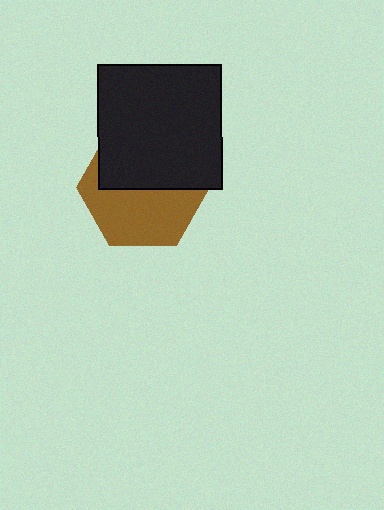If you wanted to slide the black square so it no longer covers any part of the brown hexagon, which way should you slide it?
Slide it up — that is the most direct way to separate the two shapes.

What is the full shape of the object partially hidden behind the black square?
The partially hidden object is a brown hexagon.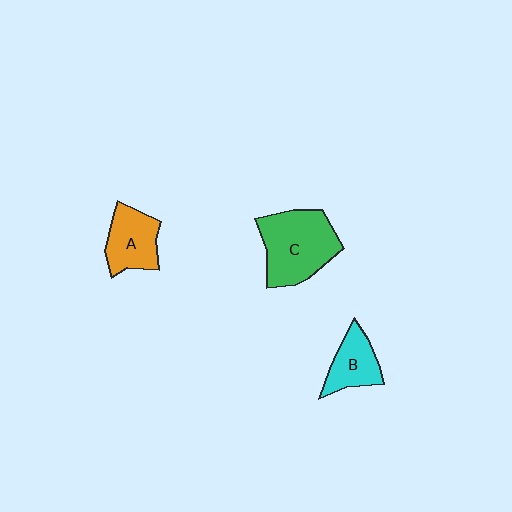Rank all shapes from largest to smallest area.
From largest to smallest: C (green), A (orange), B (cyan).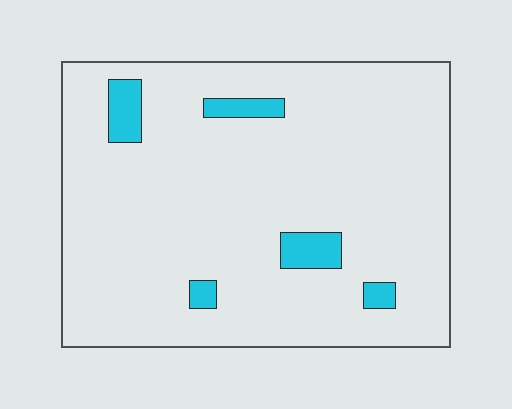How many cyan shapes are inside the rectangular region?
5.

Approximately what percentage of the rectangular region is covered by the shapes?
Approximately 5%.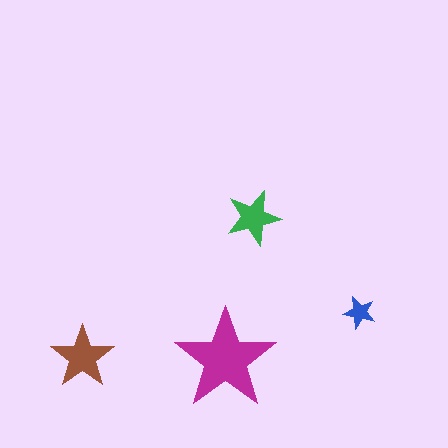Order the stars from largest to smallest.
the magenta one, the brown one, the green one, the blue one.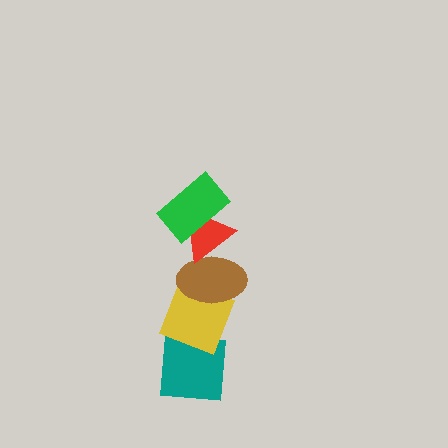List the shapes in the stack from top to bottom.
From top to bottom: the green rectangle, the red triangle, the brown ellipse, the yellow diamond, the teal square.